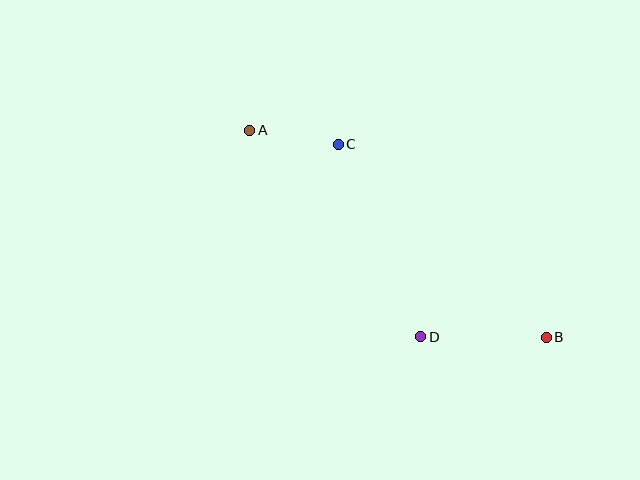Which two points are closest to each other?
Points A and C are closest to each other.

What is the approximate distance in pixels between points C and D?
The distance between C and D is approximately 210 pixels.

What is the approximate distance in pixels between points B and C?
The distance between B and C is approximately 284 pixels.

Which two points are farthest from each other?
Points A and B are farthest from each other.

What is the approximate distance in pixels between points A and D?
The distance between A and D is approximately 268 pixels.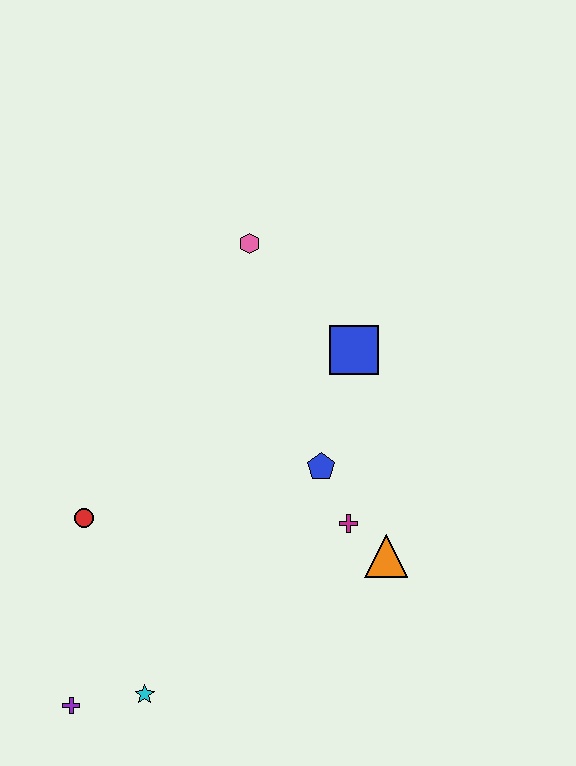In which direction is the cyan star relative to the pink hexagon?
The cyan star is below the pink hexagon.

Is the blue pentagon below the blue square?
Yes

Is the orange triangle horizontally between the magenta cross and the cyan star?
No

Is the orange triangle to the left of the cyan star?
No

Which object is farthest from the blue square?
The purple cross is farthest from the blue square.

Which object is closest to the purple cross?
The cyan star is closest to the purple cross.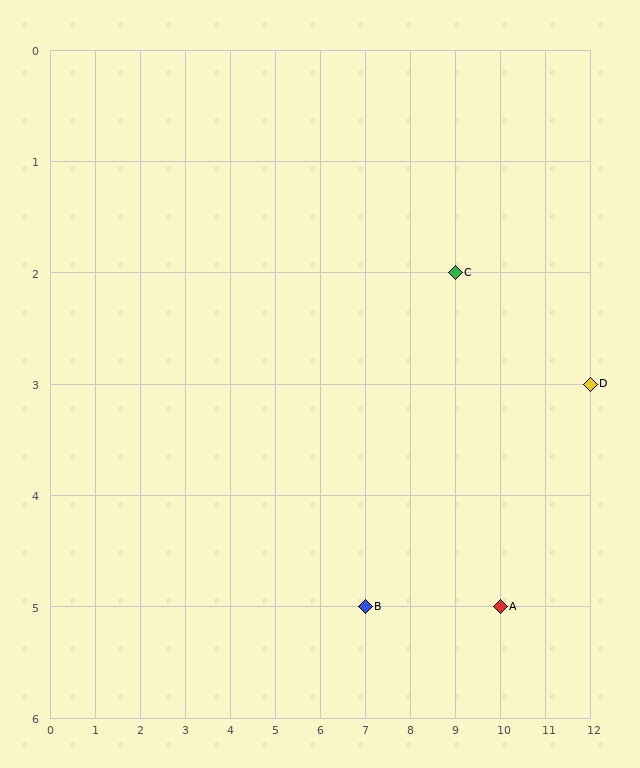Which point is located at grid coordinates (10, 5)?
Point A is at (10, 5).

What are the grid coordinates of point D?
Point D is at grid coordinates (12, 3).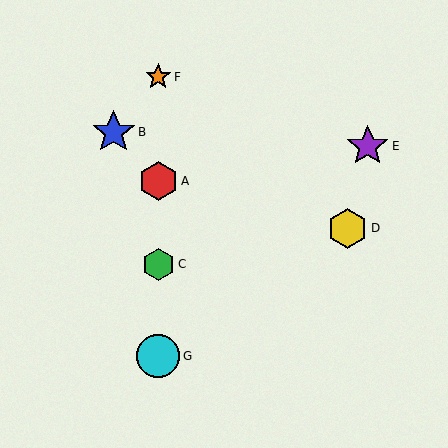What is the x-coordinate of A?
Object A is at x≈158.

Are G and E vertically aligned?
No, G is at x≈158 and E is at x≈368.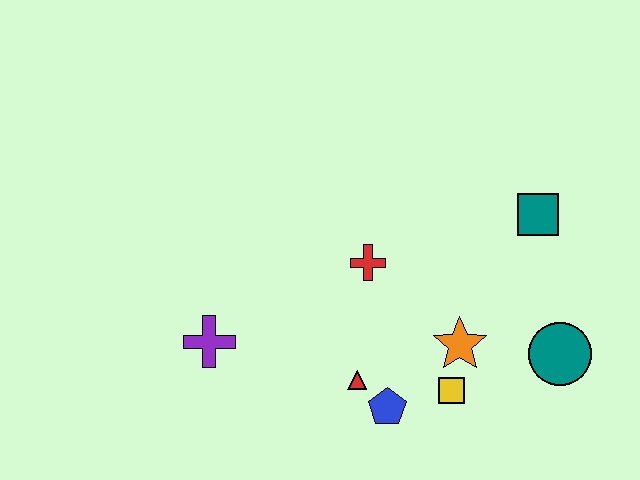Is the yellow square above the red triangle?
No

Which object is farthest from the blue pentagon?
The teal square is farthest from the blue pentagon.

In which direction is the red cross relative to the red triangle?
The red cross is above the red triangle.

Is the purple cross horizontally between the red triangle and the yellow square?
No